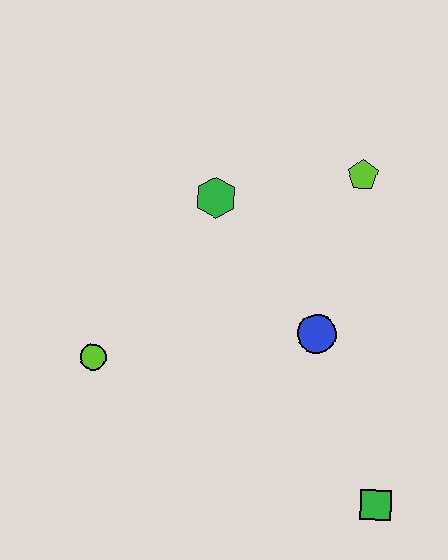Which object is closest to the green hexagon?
The lime pentagon is closest to the green hexagon.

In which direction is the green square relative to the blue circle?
The green square is below the blue circle.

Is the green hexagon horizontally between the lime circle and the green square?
Yes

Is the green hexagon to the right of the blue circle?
No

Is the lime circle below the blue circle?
Yes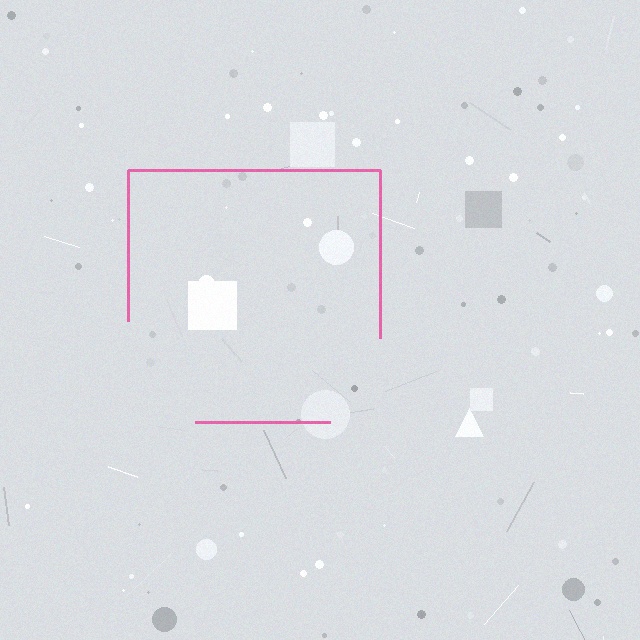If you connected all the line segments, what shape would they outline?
They would outline a square.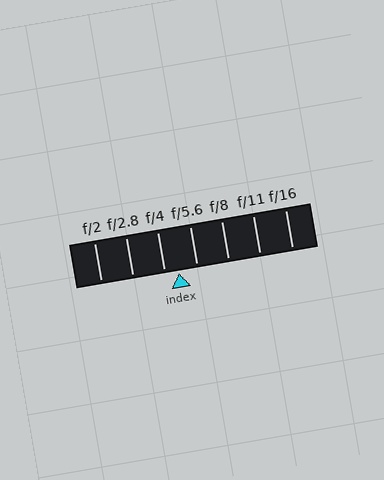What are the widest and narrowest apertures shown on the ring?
The widest aperture shown is f/2 and the narrowest is f/16.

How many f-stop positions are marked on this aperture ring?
There are 7 f-stop positions marked.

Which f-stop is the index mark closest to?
The index mark is closest to f/4.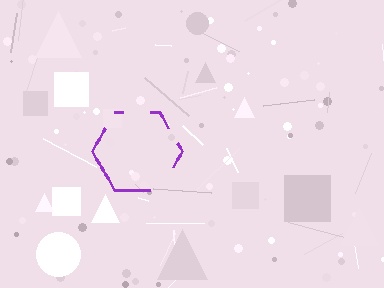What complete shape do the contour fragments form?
The contour fragments form a hexagon.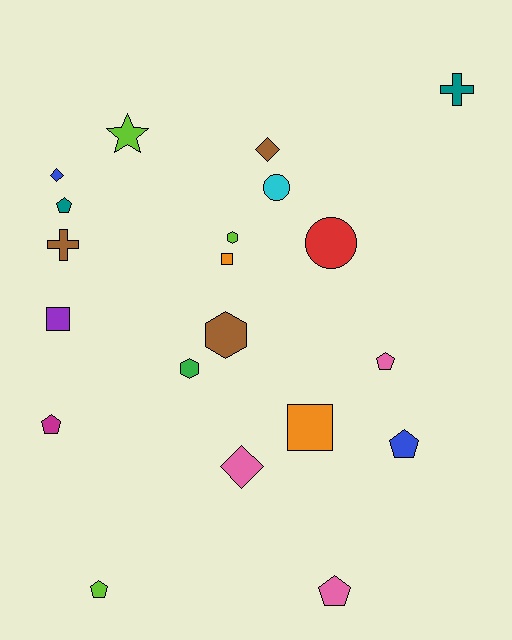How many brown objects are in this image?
There are 3 brown objects.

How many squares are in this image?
There are 3 squares.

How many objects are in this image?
There are 20 objects.